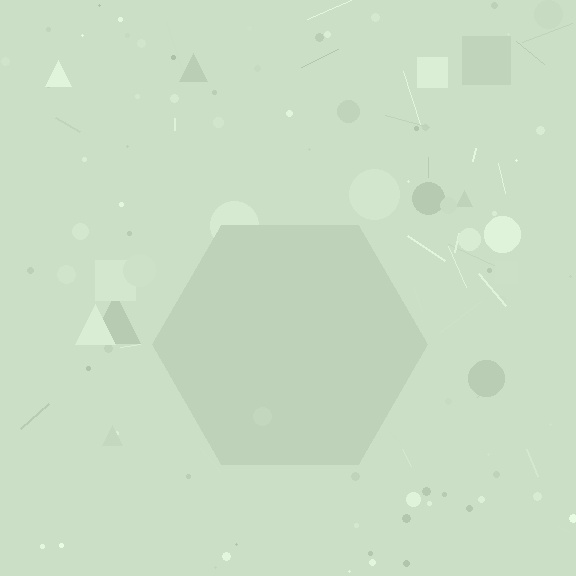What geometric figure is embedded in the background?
A hexagon is embedded in the background.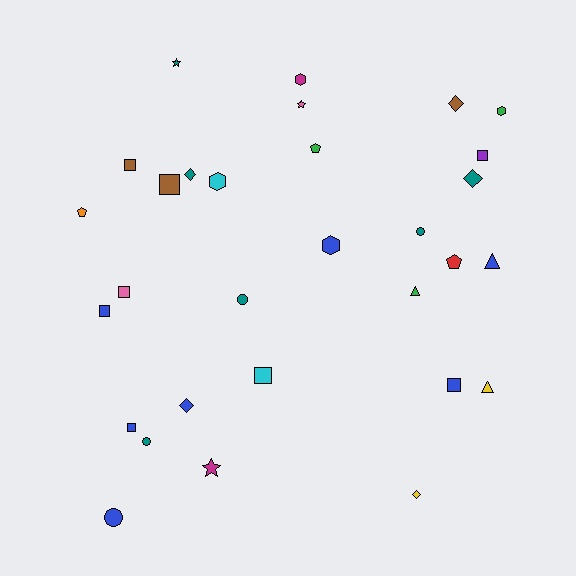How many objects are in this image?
There are 30 objects.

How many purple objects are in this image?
There is 1 purple object.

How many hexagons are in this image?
There are 4 hexagons.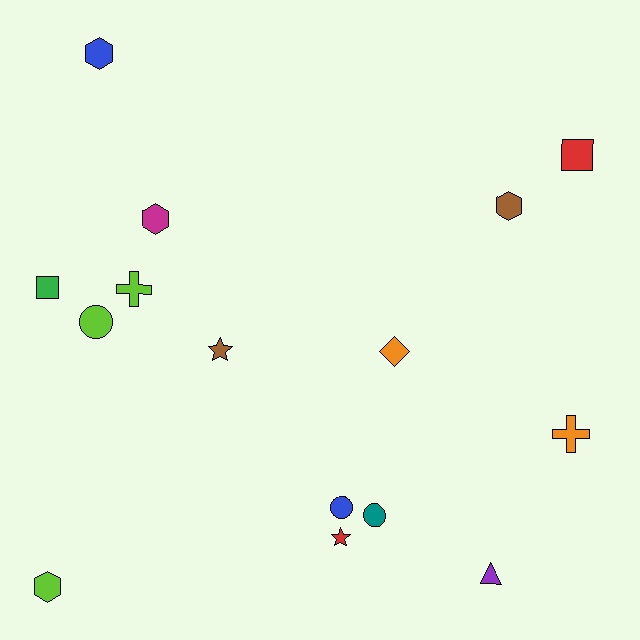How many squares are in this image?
There are 2 squares.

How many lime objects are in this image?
There are 3 lime objects.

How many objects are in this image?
There are 15 objects.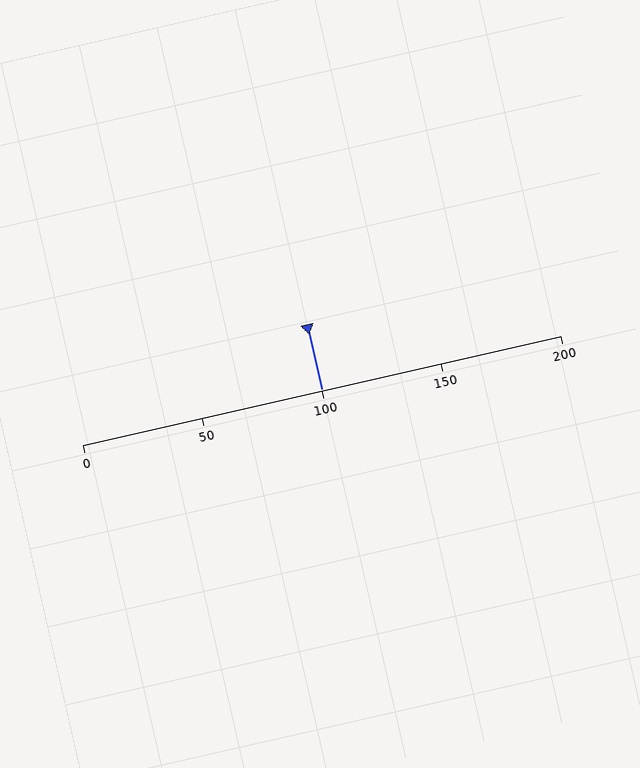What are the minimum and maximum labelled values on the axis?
The axis runs from 0 to 200.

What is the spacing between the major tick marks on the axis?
The major ticks are spaced 50 apart.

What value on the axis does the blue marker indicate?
The marker indicates approximately 100.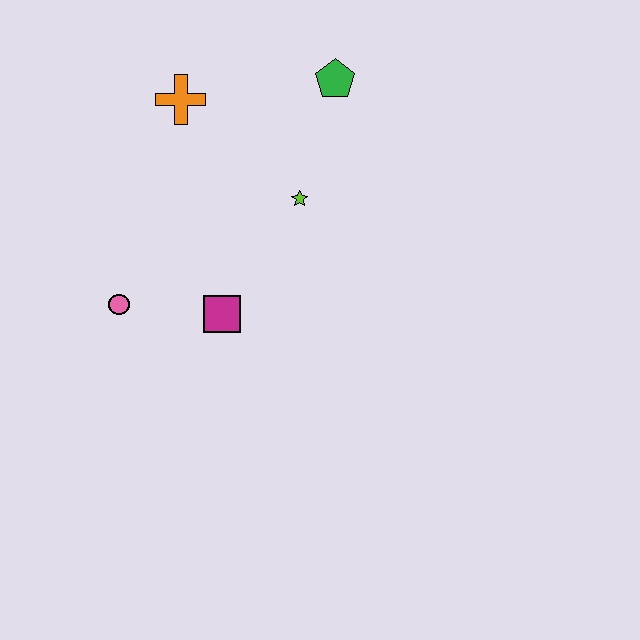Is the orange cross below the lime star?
No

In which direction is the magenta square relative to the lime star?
The magenta square is below the lime star.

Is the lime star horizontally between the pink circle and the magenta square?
No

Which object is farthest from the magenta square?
The green pentagon is farthest from the magenta square.